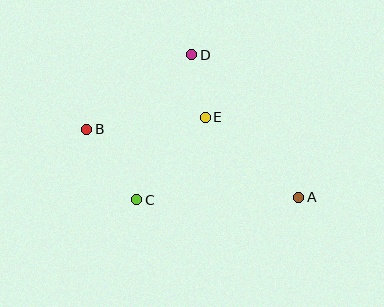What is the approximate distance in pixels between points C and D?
The distance between C and D is approximately 155 pixels.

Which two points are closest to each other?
Points D and E are closest to each other.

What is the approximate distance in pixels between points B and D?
The distance between B and D is approximately 129 pixels.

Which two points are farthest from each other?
Points A and B are farthest from each other.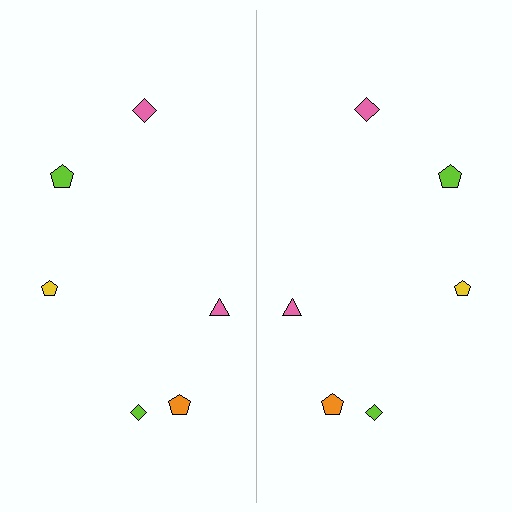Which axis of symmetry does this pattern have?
The pattern has a vertical axis of symmetry running through the center of the image.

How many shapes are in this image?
There are 12 shapes in this image.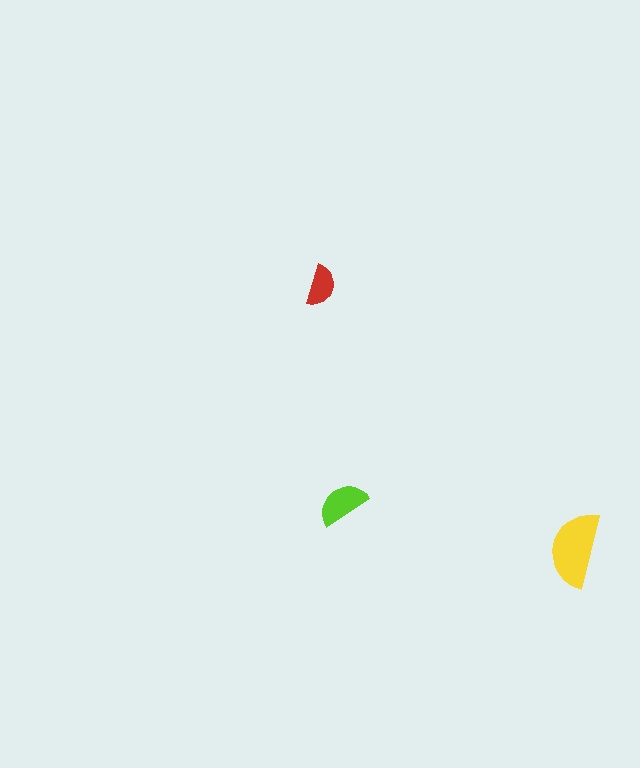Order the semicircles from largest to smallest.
the yellow one, the lime one, the red one.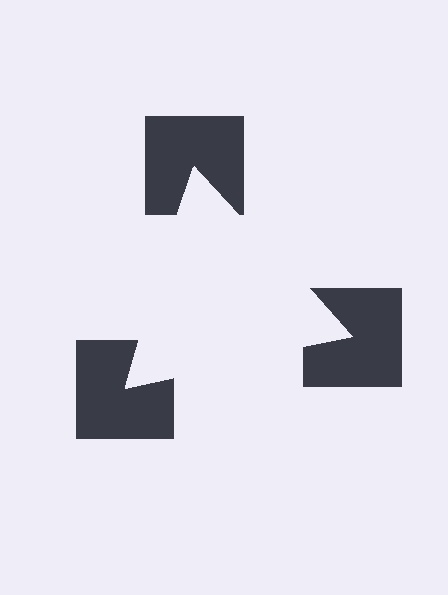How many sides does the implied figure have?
3 sides.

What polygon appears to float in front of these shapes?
An illusory triangle — its edges are inferred from the aligned wedge cuts in the notched squares, not physically drawn.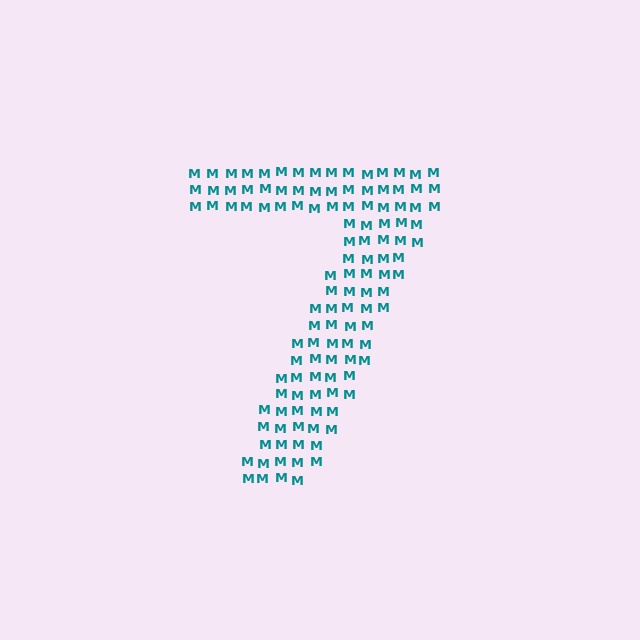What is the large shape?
The large shape is the digit 7.